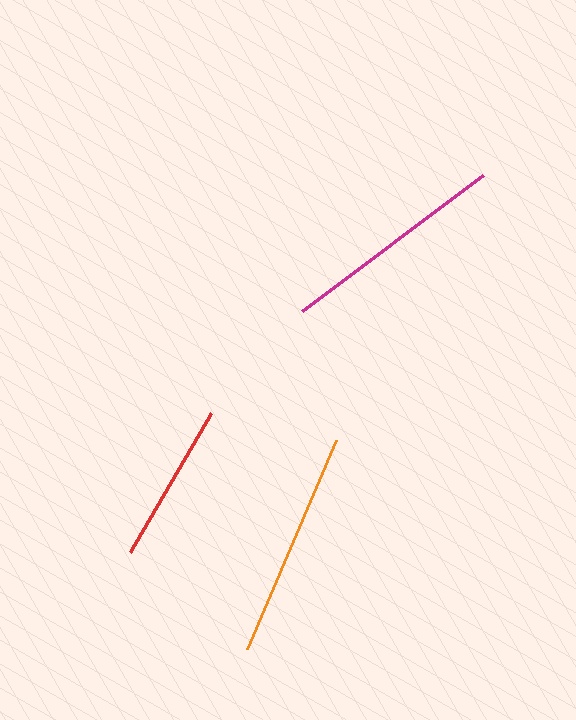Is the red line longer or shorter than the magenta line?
The magenta line is longer than the red line.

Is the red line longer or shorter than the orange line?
The orange line is longer than the red line.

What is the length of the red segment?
The red segment is approximately 161 pixels long.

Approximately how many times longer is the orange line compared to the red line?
The orange line is approximately 1.4 times the length of the red line.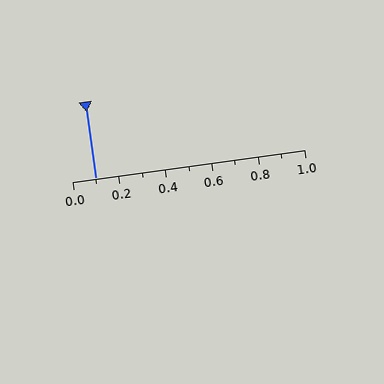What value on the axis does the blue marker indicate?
The marker indicates approximately 0.1.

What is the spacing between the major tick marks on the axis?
The major ticks are spaced 0.2 apart.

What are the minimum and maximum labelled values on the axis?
The axis runs from 0.0 to 1.0.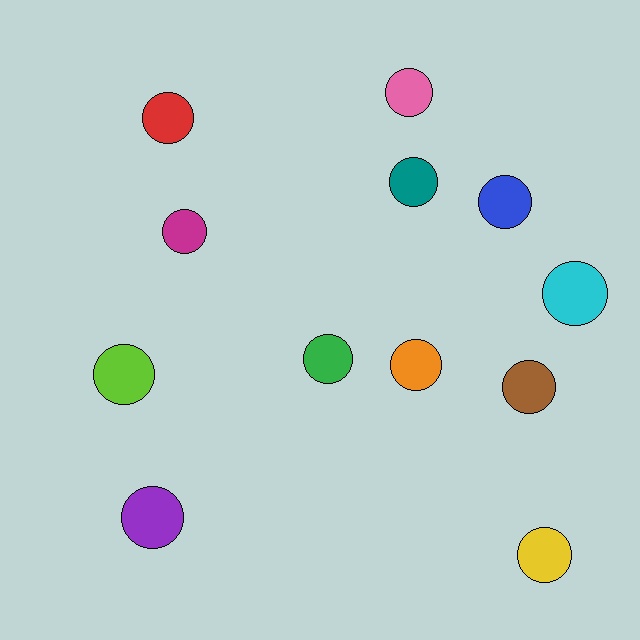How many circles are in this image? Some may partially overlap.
There are 12 circles.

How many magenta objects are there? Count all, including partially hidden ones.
There is 1 magenta object.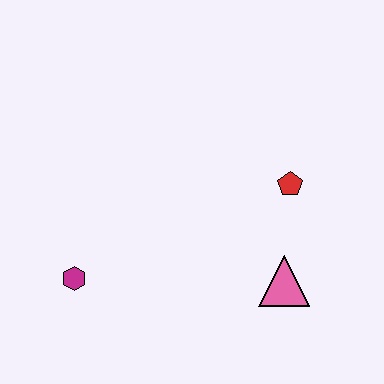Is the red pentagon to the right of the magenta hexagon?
Yes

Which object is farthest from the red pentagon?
The magenta hexagon is farthest from the red pentagon.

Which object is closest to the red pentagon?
The pink triangle is closest to the red pentagon.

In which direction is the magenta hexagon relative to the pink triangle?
The magenta hexagon is to the left of the pink triangle.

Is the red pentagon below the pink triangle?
No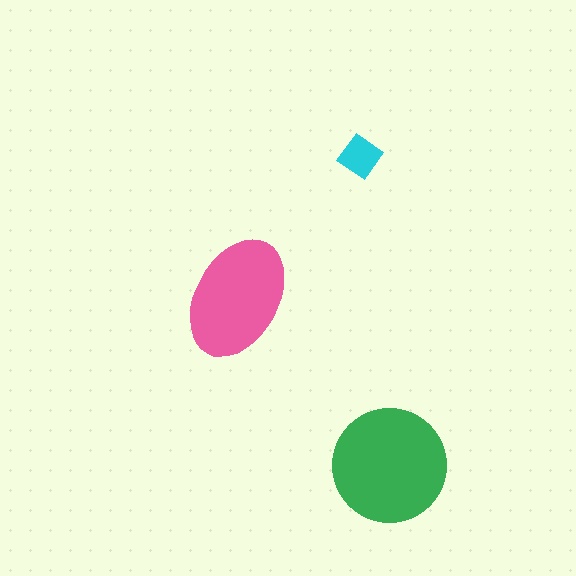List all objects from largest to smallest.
The green circle, the pink ellipse, the cyan diamond.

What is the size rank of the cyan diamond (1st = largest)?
3rd.